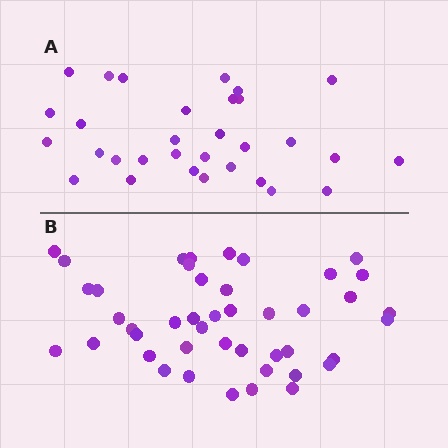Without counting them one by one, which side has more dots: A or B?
Region B (the bottom region) has more dots.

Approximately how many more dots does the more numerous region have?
Region B has approximately 15 more dots than region A.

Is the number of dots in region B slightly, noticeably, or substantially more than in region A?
Region B has noticeably more, but not dramatically so. The ratio is roughly 1.4 to 1.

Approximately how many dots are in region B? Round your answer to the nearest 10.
About 40 dots. (The exact count is 44, which rounds to 40.)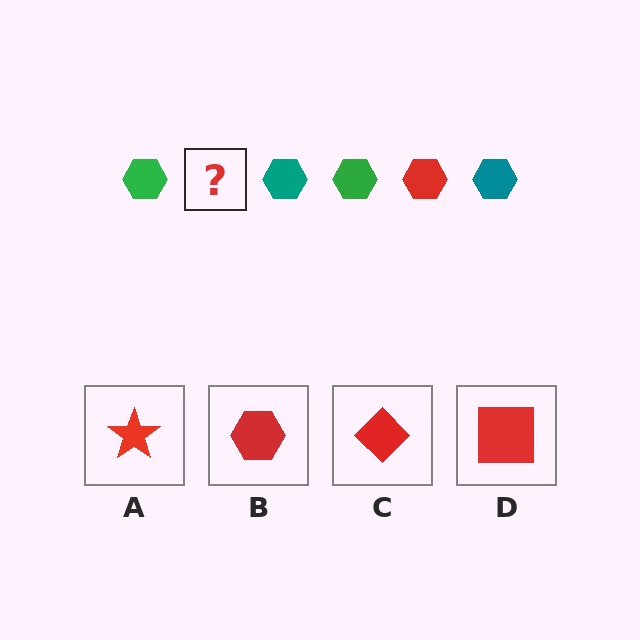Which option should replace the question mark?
Option B.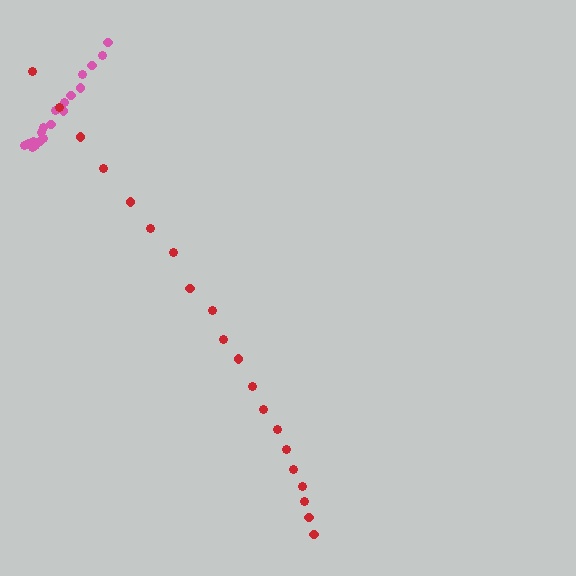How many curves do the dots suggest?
There are 2 distinct paths.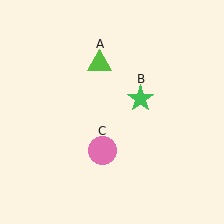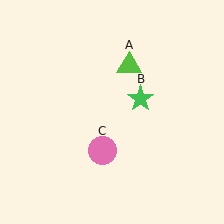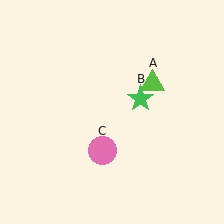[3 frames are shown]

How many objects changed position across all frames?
1 object changed position: lime triangle (object A).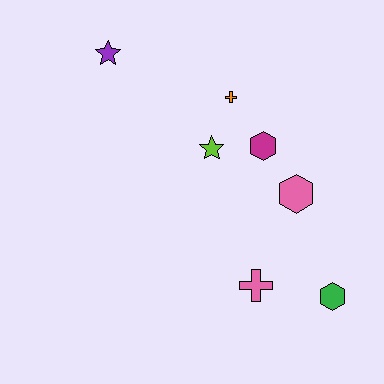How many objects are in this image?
There are 7 objects.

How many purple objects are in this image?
There is 1 purple object.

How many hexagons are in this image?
There are 3 hexagons.